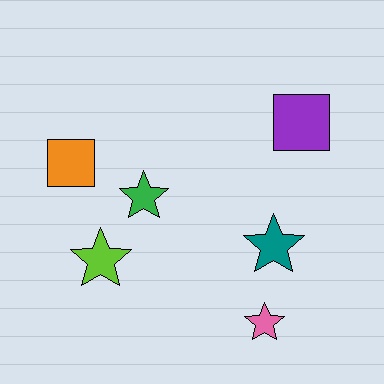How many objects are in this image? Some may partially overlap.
There are 6 objects.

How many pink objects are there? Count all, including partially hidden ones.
There is 1 pink object.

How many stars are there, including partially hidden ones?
There are 4 stars.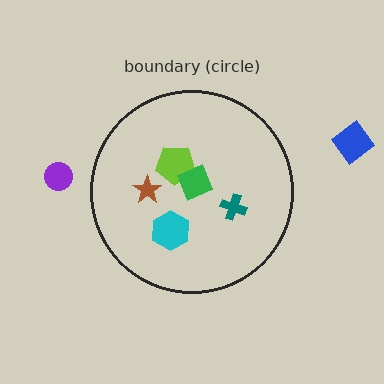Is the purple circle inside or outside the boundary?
Outside.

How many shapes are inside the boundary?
5 inside, 2 outside.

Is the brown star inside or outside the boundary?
Inside.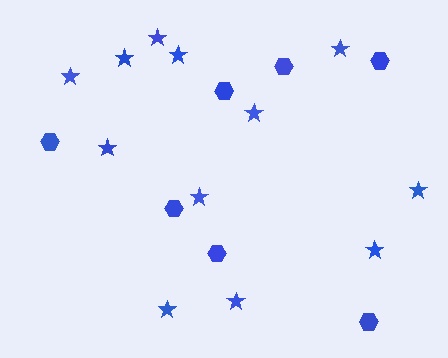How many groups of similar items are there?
There are 2 groups: one group of hexagons (7) and one group of stars (12).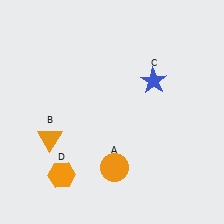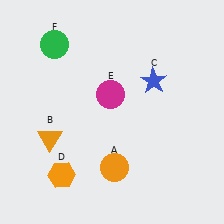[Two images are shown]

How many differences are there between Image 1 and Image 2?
There are 2 differences between the two images.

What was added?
A magenta circle (E), a green circle (F) were added in Image 2.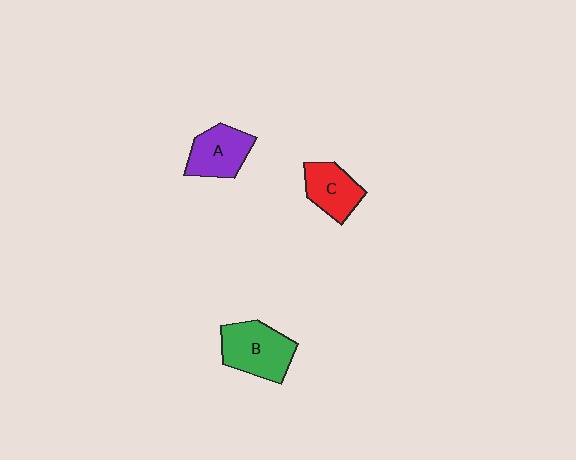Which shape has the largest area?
Shape B (green).